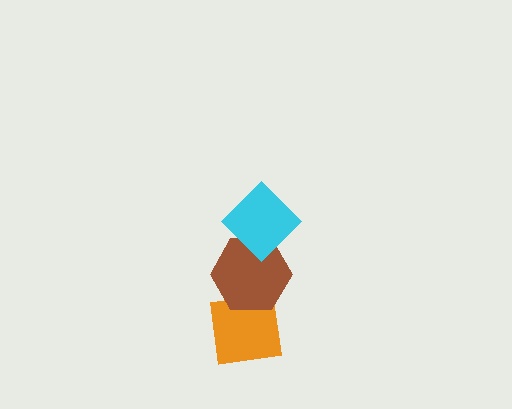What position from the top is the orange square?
The orange square is 3rd from the top.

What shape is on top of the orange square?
The brown hexagon is on top of the orange square.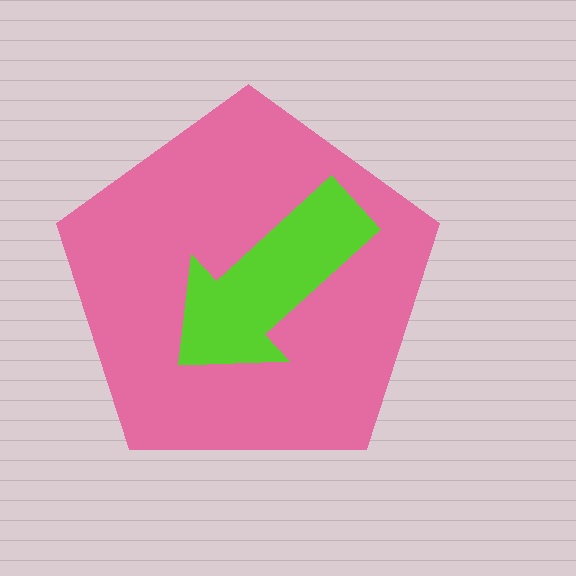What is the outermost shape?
The pink pentagon.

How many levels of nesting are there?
2.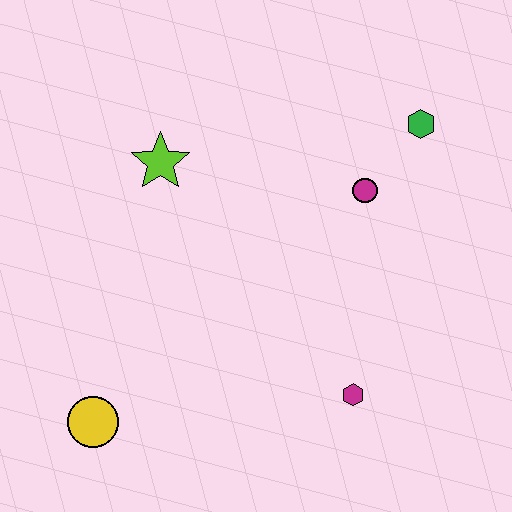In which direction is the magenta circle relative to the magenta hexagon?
The magenta circle is above the magenta hexagon.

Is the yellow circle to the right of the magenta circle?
No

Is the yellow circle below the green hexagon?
Yes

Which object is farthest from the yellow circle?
The green hexagon is farthest from the yellow circle.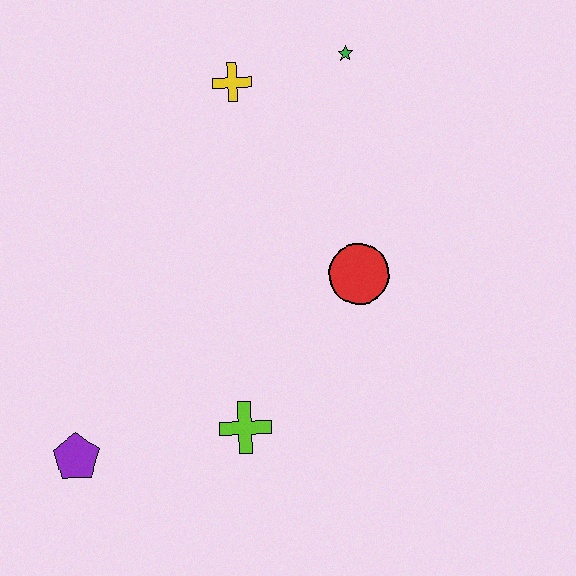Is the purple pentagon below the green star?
Yes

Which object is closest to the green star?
The yellow cross is closest to the green star.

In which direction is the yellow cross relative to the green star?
The yellow cross is to the left of the green star.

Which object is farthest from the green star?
The purple pentagon is farthest from the green star.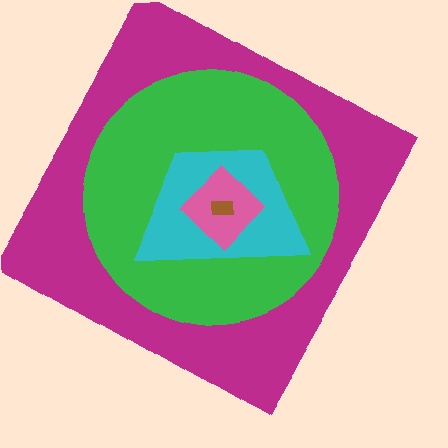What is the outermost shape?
The magenta square.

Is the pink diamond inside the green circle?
Yes.